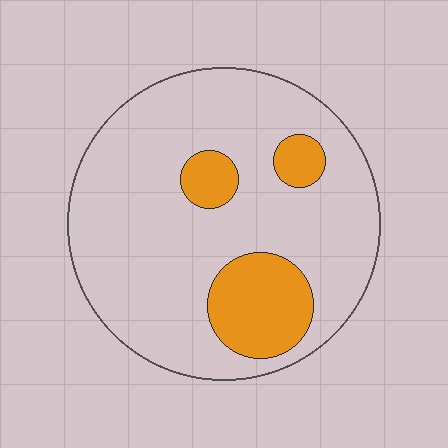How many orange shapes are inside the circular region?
3.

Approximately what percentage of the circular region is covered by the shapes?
Approximately 20%.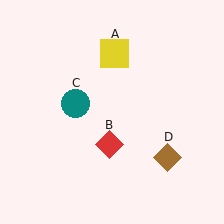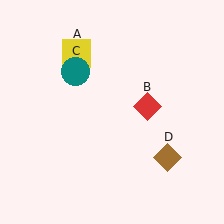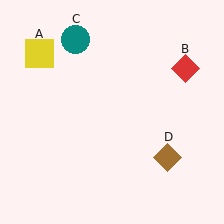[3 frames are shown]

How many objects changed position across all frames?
3 objects changed position: yellow square (object A), red diamond (object B), teal circle (object C).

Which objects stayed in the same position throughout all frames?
Brown diamond (object D) remained stationary.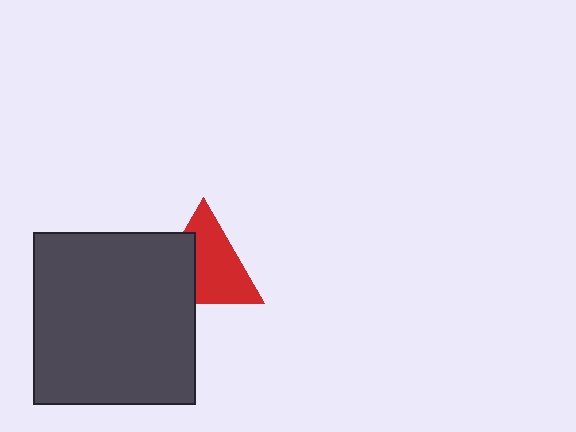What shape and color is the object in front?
The object in front is a dark gray rectangle.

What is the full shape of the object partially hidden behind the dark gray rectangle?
The partially hidden object is a red triangle.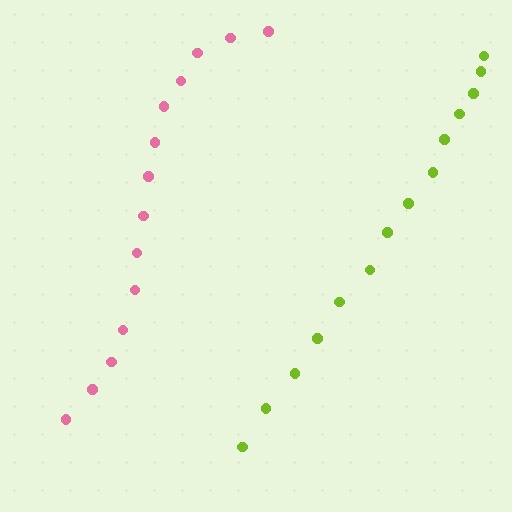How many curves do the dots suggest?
There are 2 distinct paths.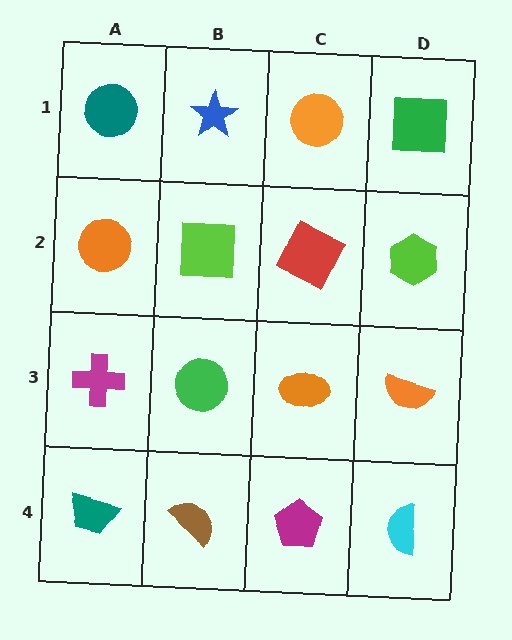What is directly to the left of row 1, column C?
A blue star.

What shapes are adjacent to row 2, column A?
A teal circle (row 1, column A), a magenta cross (row 3, column A), a lime square (row 2, column B).